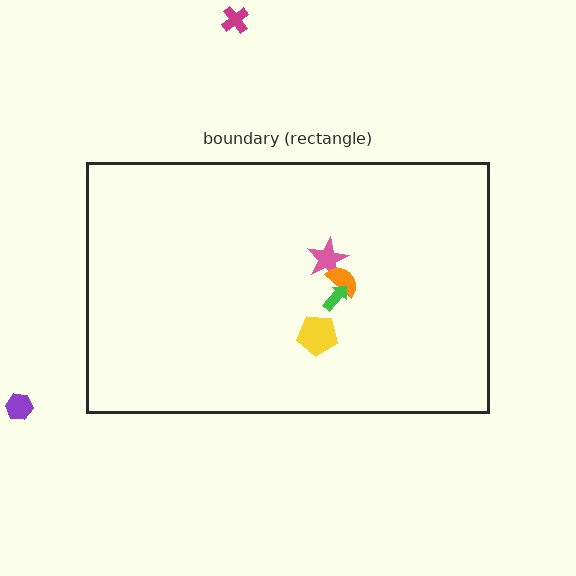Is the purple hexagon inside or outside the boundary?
Outside.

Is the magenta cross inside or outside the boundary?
Outside.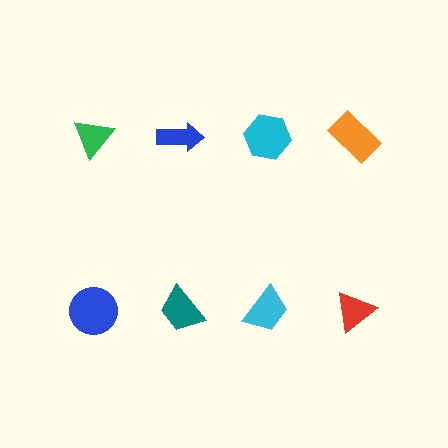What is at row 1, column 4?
An orange rectangle.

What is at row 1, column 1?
A green triangle.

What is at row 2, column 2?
A teal trapezoid.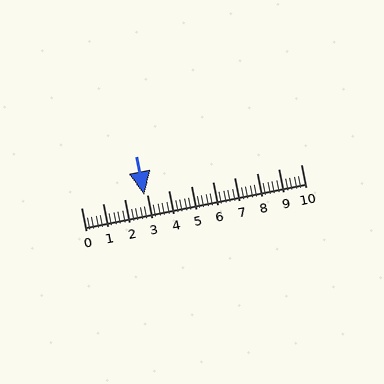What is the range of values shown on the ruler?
The ruler shows values from 0 to 10.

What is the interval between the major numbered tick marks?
The major tick marks are spaced 1 units apart.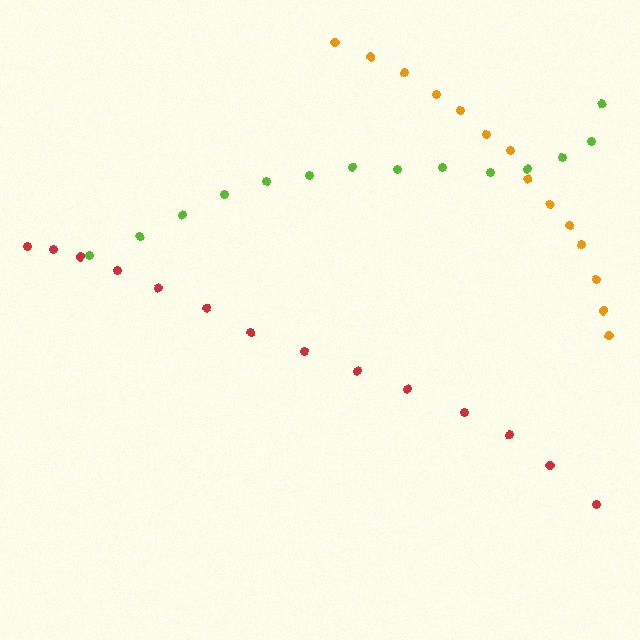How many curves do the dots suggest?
There are 3 distinct paths.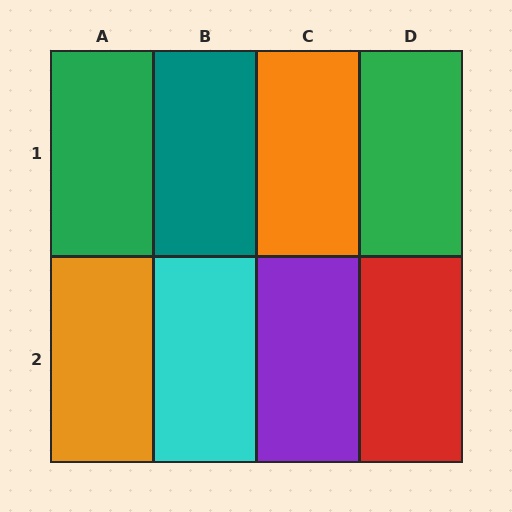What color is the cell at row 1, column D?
Green.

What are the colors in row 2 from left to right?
Orange, cyan, purple, red.